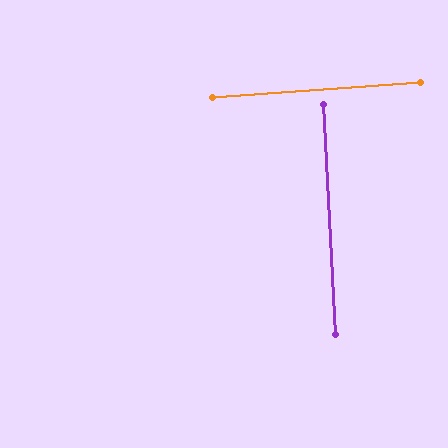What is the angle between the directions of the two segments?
Approximately 89 degrees.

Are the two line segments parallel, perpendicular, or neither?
Perpendicular — they meet at approximately 89°.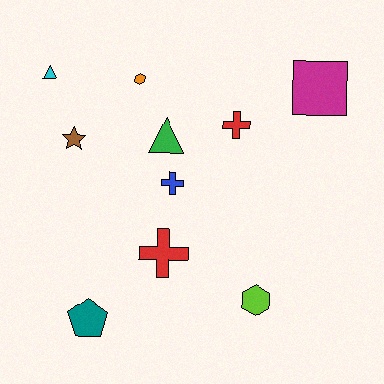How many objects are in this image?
There are 10 objects.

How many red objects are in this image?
There are 2 red objects.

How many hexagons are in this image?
There are 2 hexagons.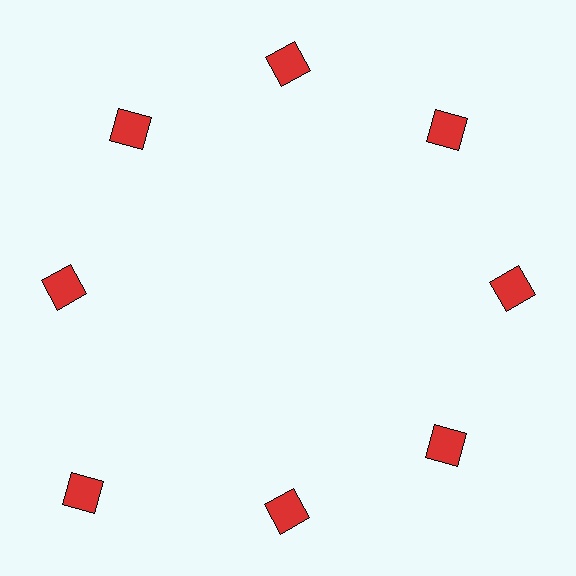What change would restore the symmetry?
The symmetry would be restored by moving it inward, back onto the ring so that all 8 squares sit at equal angles and equal distance from the center.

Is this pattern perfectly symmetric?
No. The 8 red squares are arranged in a ring, but one element near the 8 o'clock position is pushed outward from the center, breaking the 8-fold rotational symmetry.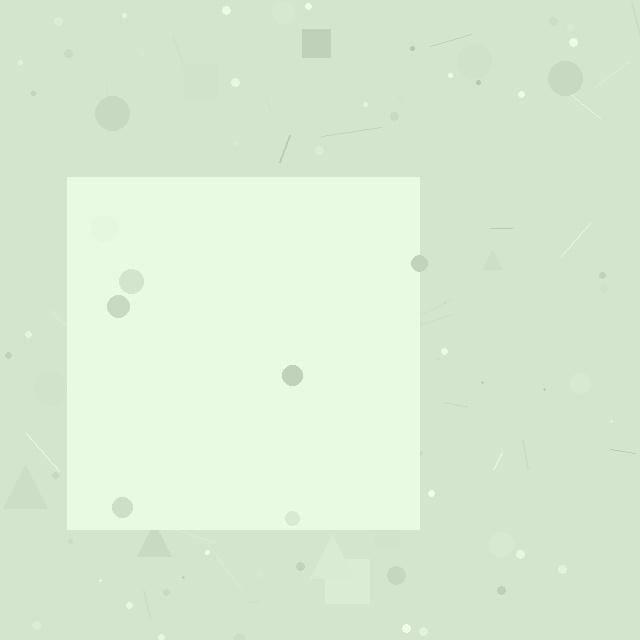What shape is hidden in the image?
A square is hidden in the image.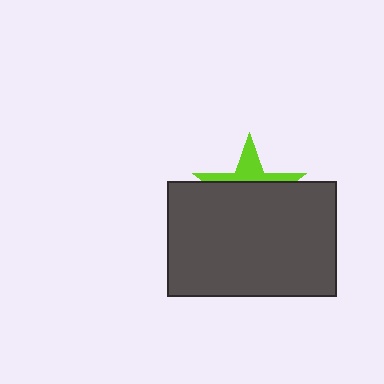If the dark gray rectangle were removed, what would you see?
You would see the complete lime star.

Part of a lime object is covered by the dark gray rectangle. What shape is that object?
It is a star.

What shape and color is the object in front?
The object in front is a dark gray rectangle.